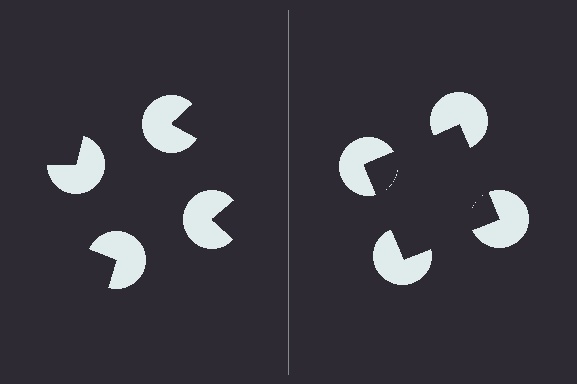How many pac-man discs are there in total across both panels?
8 — 4 on each side.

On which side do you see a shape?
An illusory square appears on the right side. On the left side the wedge cuts are rotated, so no coherent shape forms.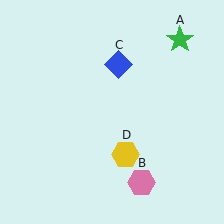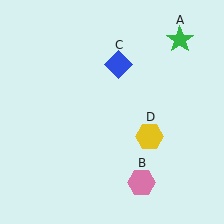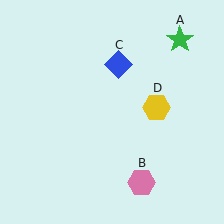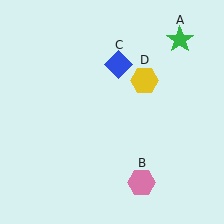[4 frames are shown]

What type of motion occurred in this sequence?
The yellow hexagon (object D) rotated counterclockwise around the center of the scene.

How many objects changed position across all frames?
1 object changed position: yellow hexagon (object D).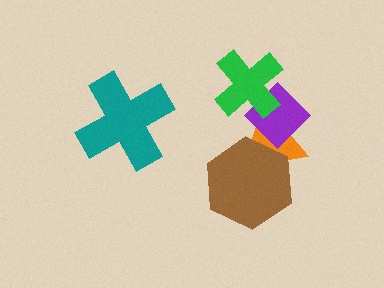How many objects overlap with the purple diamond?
2 objects overlap with the purple diamond.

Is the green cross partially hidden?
No, no other shape covers it.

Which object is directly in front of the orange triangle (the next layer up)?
The purple diamond is directly in front of the orange triangle.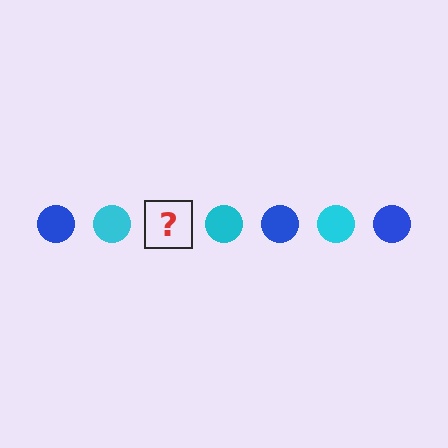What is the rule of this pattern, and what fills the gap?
The rule is that the pattern cycles through blue, cyan circles. The gap should be filled with a blue circle.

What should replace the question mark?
The question mark should be replaced with a blue circle.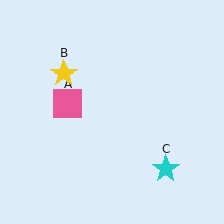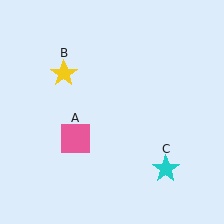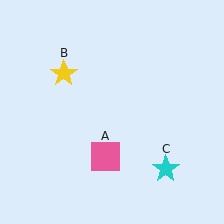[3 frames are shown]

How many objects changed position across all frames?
1 object changed position: pink square (object A).